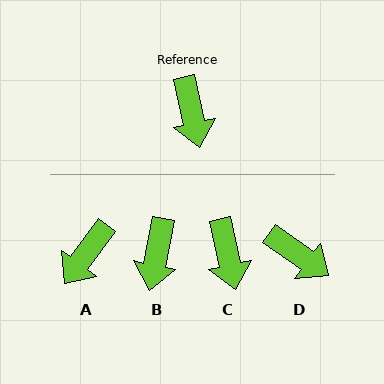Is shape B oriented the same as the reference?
No, it is off by about 23 degrees.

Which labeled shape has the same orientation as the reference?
C.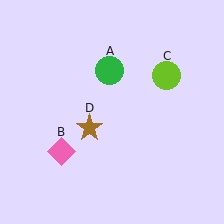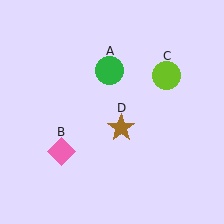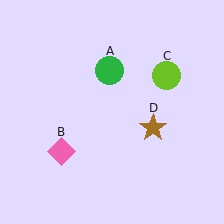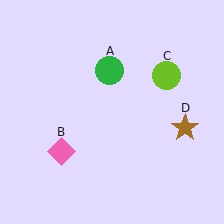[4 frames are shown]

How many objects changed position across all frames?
1 object changed position: brown star (object D).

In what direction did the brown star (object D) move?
The brown star (object D) moved right.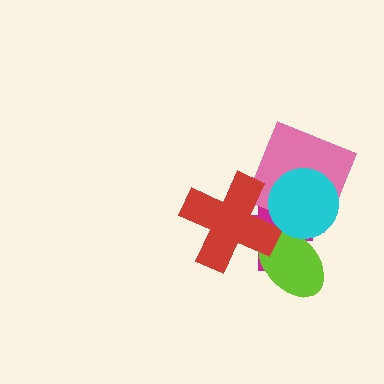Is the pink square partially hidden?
Yes, it is partially covered by another shape.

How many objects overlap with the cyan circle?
4 objects overlap with the cyan circle.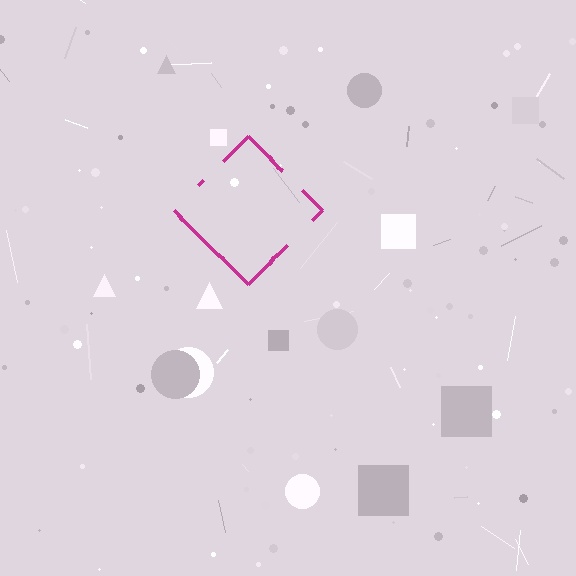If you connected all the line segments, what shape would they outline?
They would outline a diamond.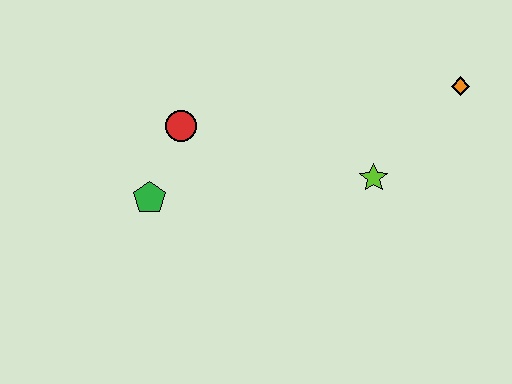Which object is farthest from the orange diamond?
The green pentagon is farthest from the orange diamond.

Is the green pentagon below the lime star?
Yes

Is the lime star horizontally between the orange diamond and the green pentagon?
Yes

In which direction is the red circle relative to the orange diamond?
The red circle is to the left of the orange diamond.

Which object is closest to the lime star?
The orange diamond is closest to the lime star.